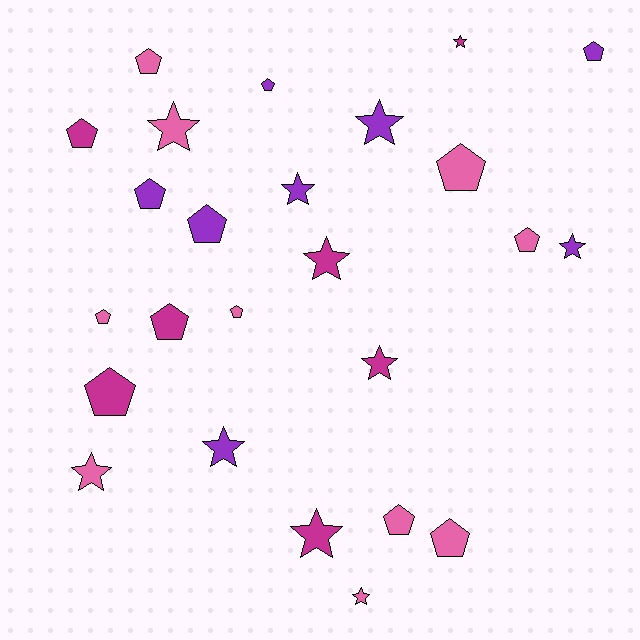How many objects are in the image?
There are 25 objects.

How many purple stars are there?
There are 4 purple stars.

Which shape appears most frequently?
Pentagon, with 14 objects.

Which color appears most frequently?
Pink, with 10 objects.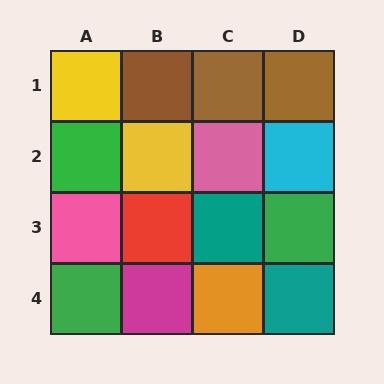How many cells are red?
1 cell is red.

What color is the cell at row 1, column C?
Brown.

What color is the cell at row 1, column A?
Yellow.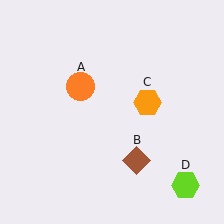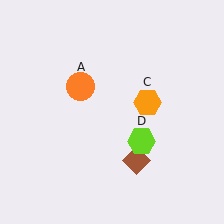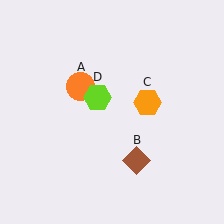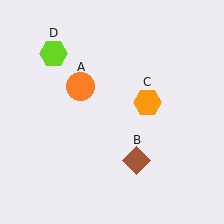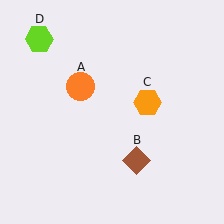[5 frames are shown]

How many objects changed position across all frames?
1 object changed position: lime hexagon (object D).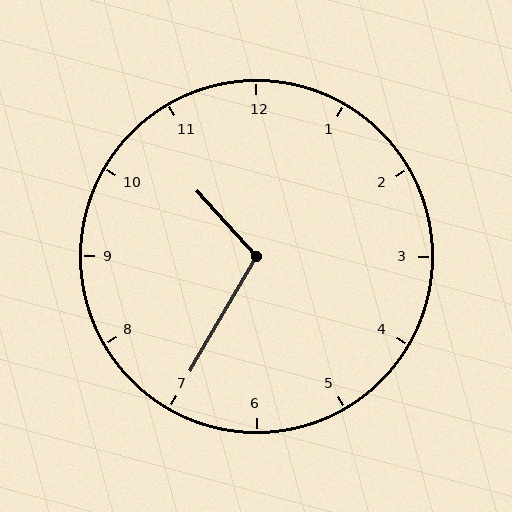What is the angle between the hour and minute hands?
Approximately 108 degrees.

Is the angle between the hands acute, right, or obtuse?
It is obtuse.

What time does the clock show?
10:35.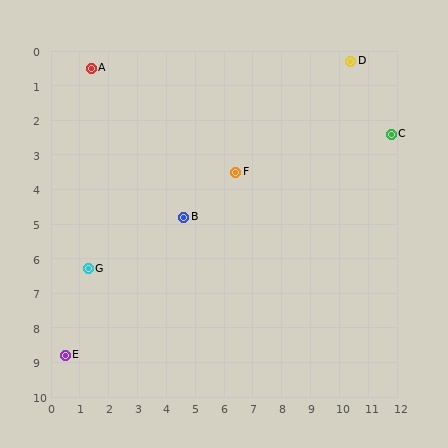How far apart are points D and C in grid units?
Points D and C are about 2.5 grid units apart.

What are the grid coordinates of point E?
Point E is at approximately (0.5, 8.8).